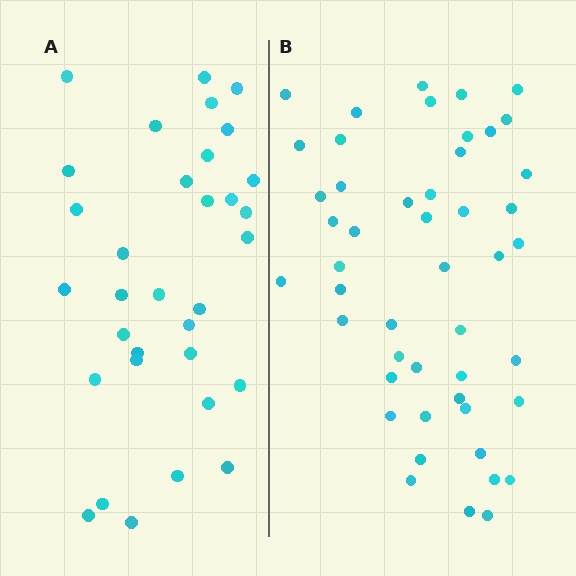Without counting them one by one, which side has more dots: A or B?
Region B (the right region) has more dots.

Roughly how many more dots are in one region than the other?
Region B has approximately 15 more dots than region A.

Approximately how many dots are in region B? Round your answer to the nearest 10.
About 50 dots. (The exact count is 48, which rounds to 50.)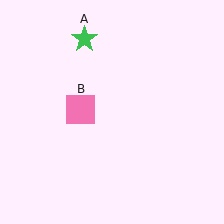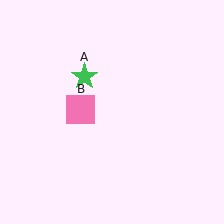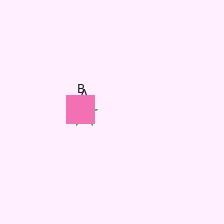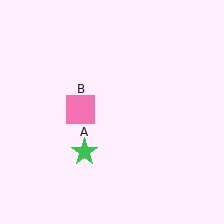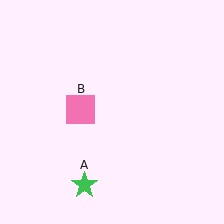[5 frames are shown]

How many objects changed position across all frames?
1 object changed position: green star (object A).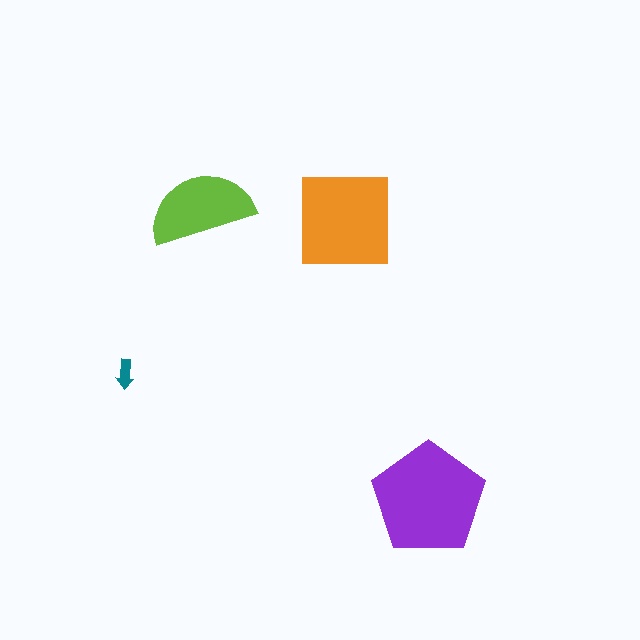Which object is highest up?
The lime semicircle is topmost.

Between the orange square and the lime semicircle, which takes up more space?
The orange square.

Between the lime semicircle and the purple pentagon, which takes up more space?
The purple pentagon.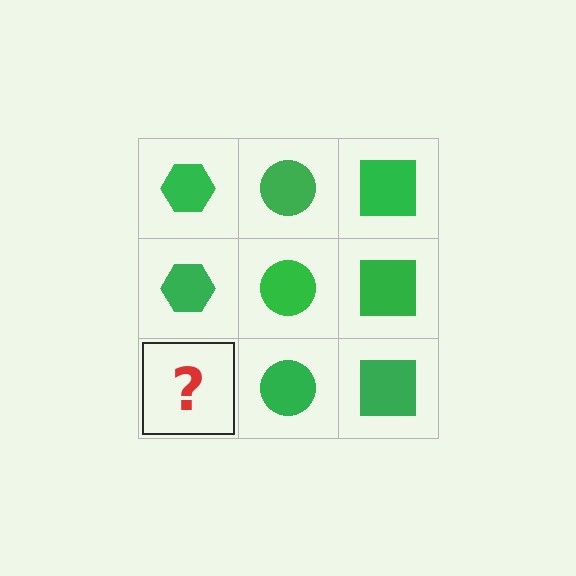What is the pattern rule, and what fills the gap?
The rule is that each column has a consistent shape. The gap should be filled with a green hexagon.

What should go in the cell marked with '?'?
The missing cell should contain a green hexagon.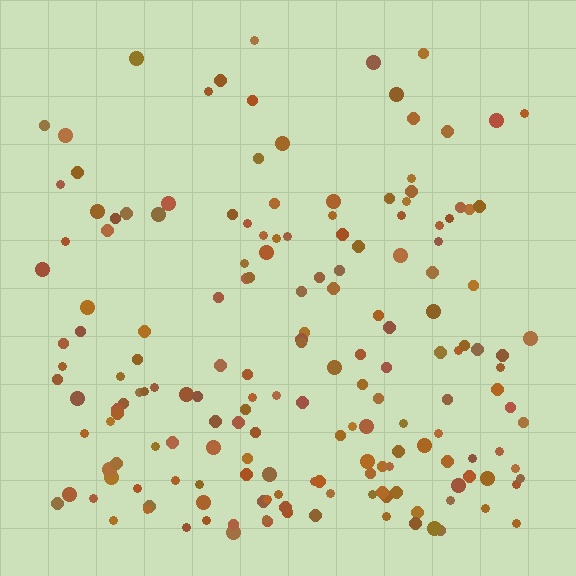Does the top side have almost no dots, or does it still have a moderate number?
Still a moderate number, just noticeably fewer than the bottom.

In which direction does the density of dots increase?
From top to bottom, with the bottom side densest.